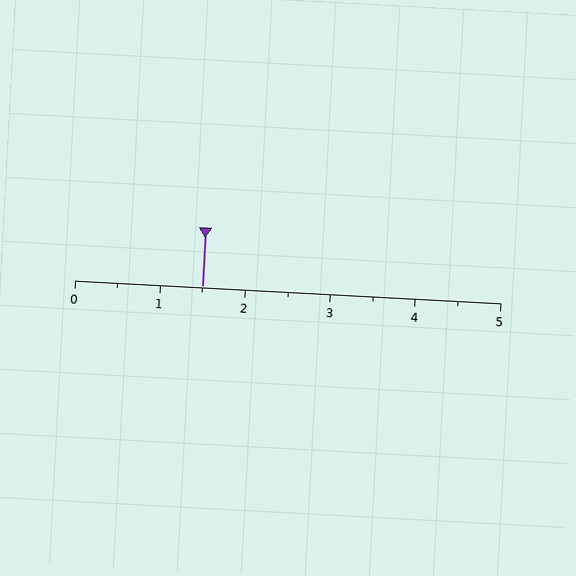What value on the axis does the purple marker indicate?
The marker indicates approximately 1.5.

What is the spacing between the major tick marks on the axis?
The major ticks are spaced 1 apart.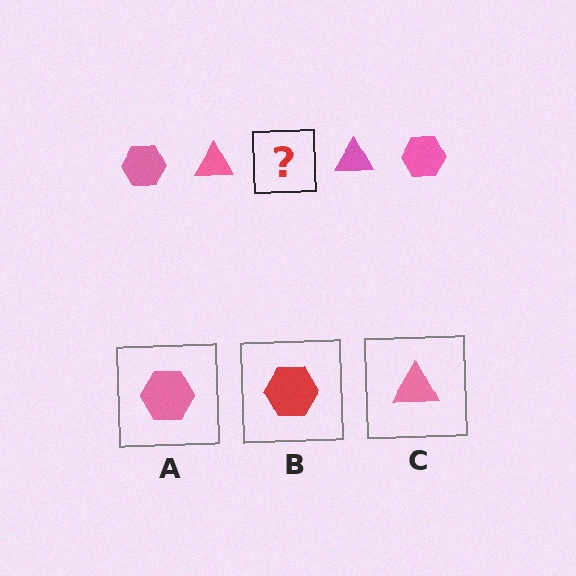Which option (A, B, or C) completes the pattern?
A.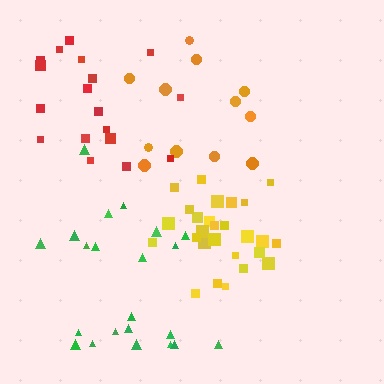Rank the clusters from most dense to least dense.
yellow, orange, green, red.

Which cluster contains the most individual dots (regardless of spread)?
Yellow (27).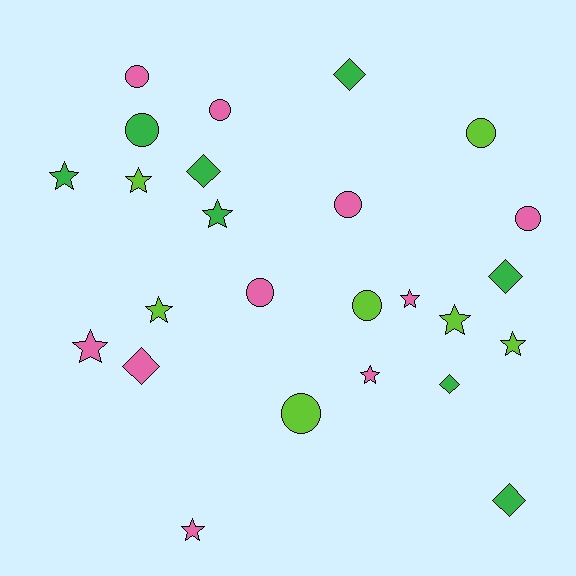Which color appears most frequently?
Pink, with 10 objects.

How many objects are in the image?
There are 25 objects.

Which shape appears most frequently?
Star, with 10 objects.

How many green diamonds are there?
There are 5 green diamonds.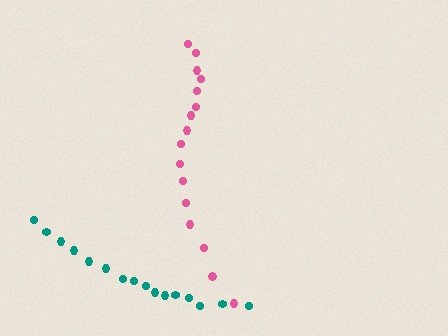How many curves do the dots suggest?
There are 2 distinct paths.